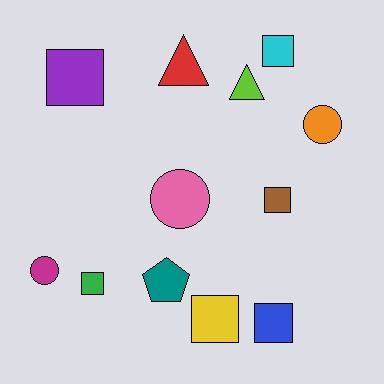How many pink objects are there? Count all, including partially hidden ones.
There is 1 pink object.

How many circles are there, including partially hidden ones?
There are 3 circles.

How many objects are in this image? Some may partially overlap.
There are 12 objects.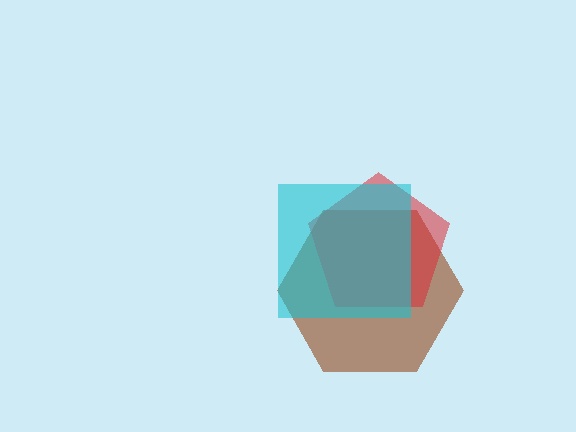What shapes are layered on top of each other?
The layered shapes are: a brown hexagon, a red pentagon, a cyan square.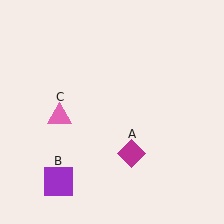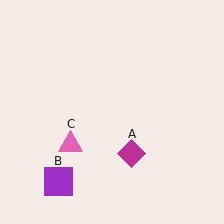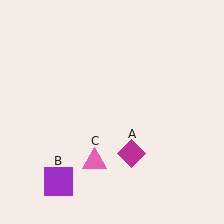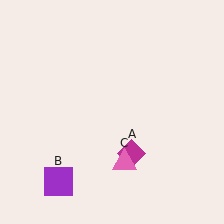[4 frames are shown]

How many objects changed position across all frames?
1 object changed position: pink triangle (object C).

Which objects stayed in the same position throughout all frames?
Magenta diamond (object A) and purple square (object B) remained stationary.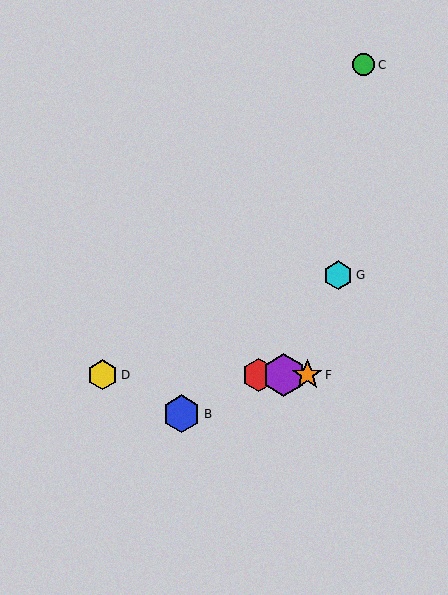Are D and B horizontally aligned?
No, D is at y≈375 and B is at y≈414.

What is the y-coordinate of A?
Object A is at y≈375.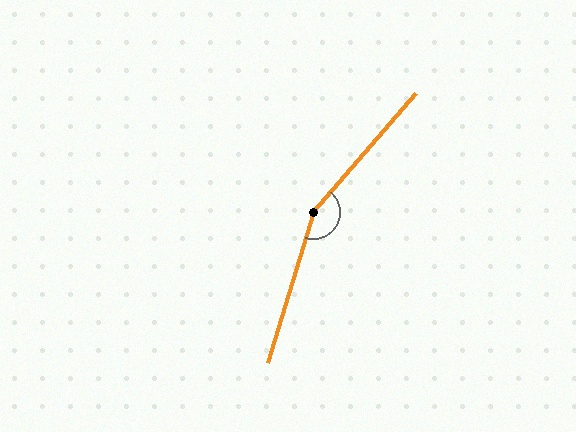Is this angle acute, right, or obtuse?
It is obtuse.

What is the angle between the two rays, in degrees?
Approximately 156 degrees.